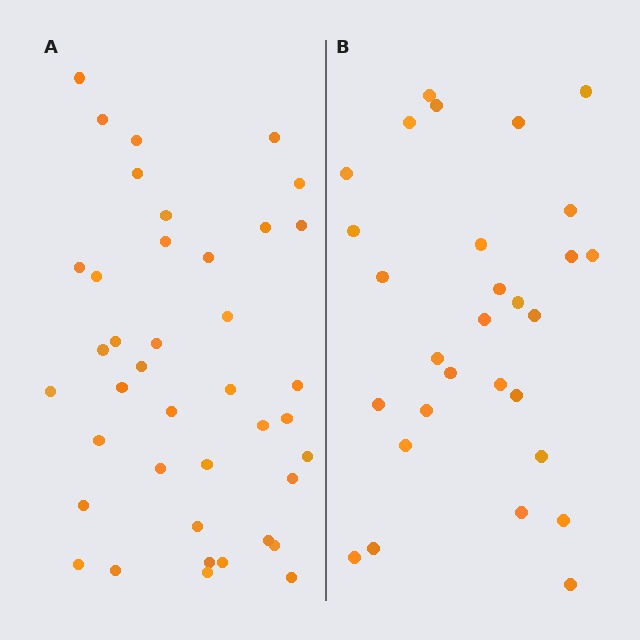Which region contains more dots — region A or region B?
Region A (the left region) has more dots.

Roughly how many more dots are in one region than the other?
Region A has roughly 12 or so more dots than region B.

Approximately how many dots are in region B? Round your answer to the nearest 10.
About 30 dots. (The exact count is 29, which rounds to 30.)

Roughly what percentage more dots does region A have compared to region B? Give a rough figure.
About 40% more.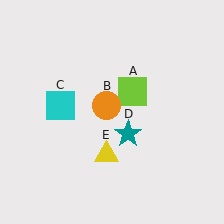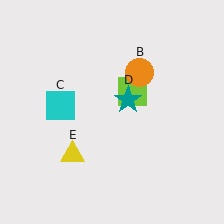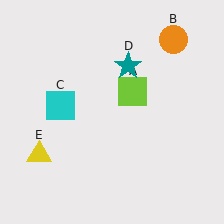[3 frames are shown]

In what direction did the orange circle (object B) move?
The orange circle (object B) moved up and to the right.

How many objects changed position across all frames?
3 objects changed position: orange circle (object B), teal star (object D), yellow triangle (object E).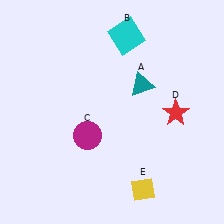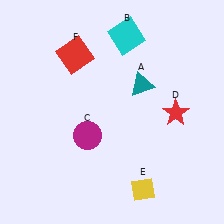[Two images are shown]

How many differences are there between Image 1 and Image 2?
There is 1 difference between the two images.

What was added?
A red square (F) was added in Image 2.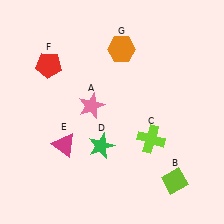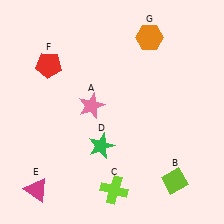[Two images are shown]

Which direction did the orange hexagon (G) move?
The orange hexagon (G) moved right.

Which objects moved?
The objects that moved are: the lime cross (C), the magenta triangle (E), the orange hexagon (G).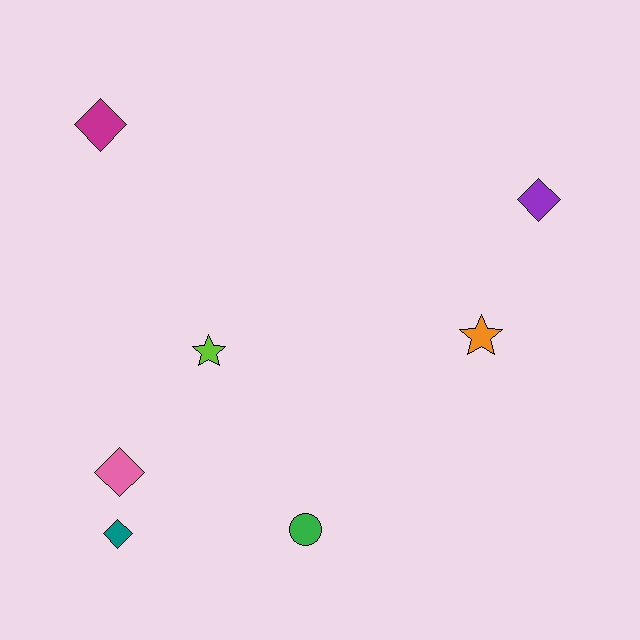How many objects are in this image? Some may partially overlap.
There are 7 objects.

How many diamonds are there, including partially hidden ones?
There are 4 diamonds.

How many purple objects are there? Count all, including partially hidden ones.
There is 1 purple object.